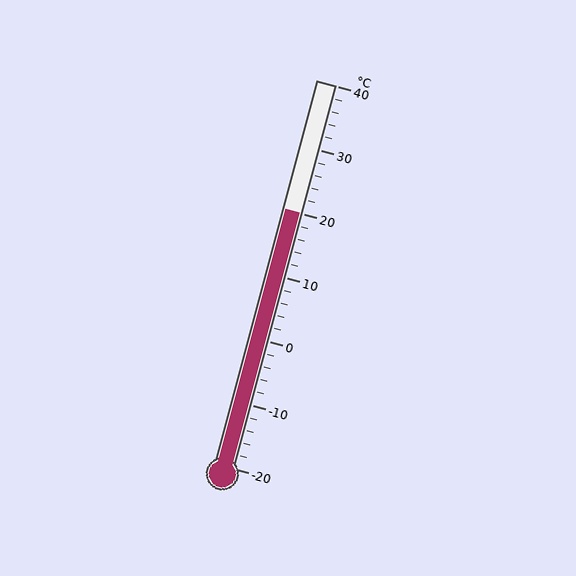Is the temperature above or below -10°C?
The temperature is above -10°C.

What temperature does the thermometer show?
The thermometer shows approximately 20°C.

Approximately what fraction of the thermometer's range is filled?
The thermometer is filled to approximately 65% of its range.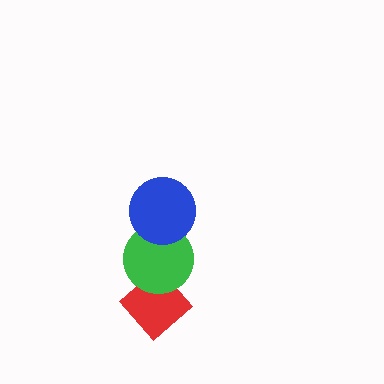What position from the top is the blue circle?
The blue circle is 1st from the top.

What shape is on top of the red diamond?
The green circle is on top of the red diamond.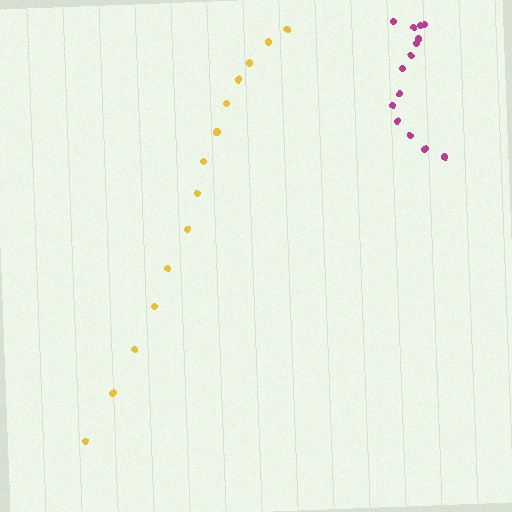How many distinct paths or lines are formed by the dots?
There are 2 distinct paths.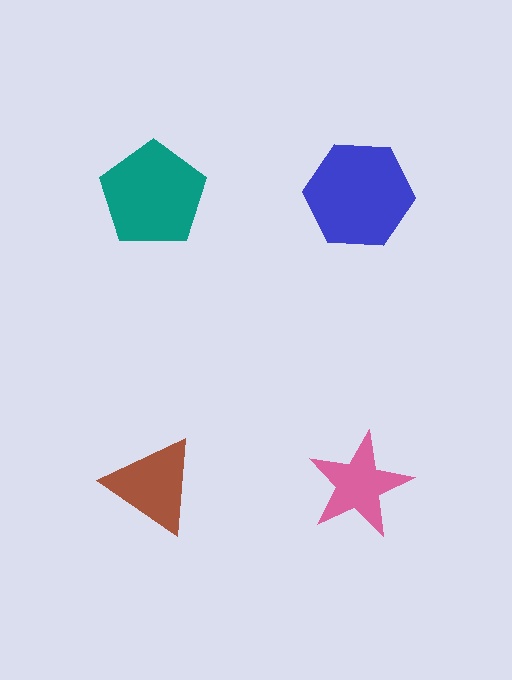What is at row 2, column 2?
A pink star.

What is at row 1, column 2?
A blue hexagon.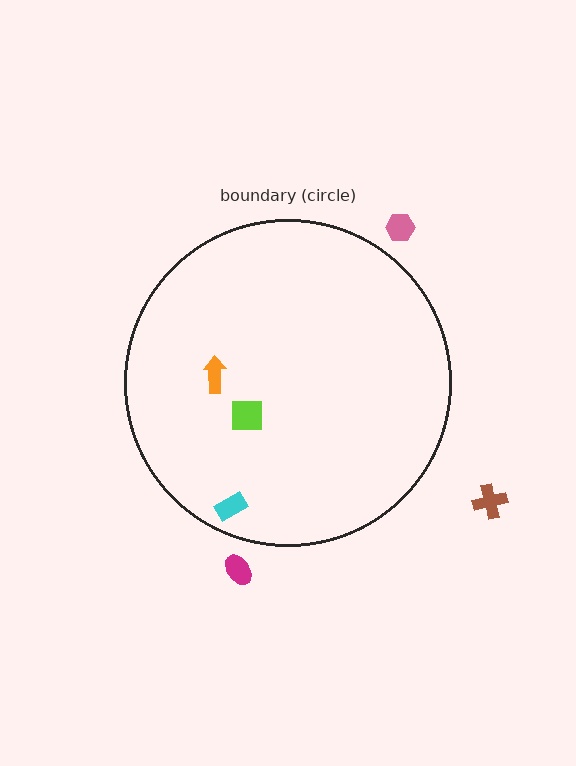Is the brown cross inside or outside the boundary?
Outside.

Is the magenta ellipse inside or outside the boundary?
Outside.